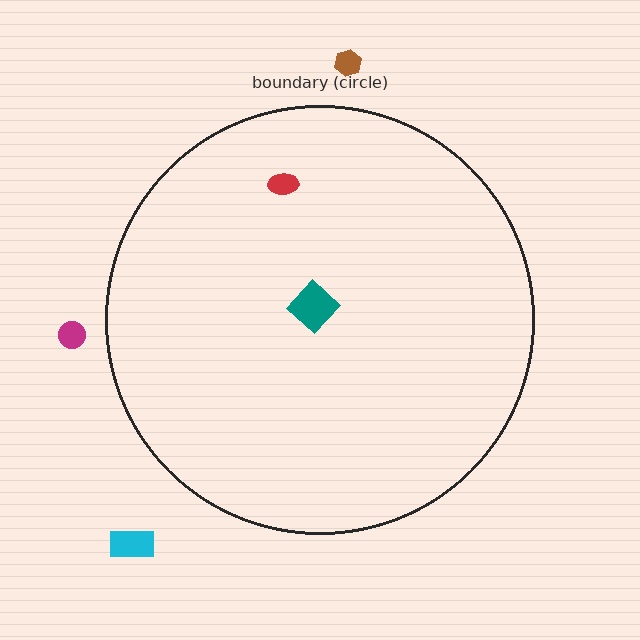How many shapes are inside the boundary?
2 inside, 3 outside.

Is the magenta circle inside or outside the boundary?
Outside.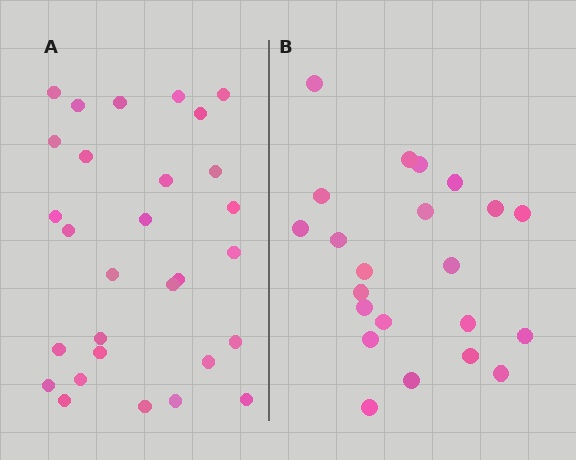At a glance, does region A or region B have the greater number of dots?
Region A (the left region) has more dots.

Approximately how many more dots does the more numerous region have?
Region A has roughly 8 or so more dots than region B.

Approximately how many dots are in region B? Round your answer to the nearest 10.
About 20 dots. (The exact count is 22, which rounds to 20.)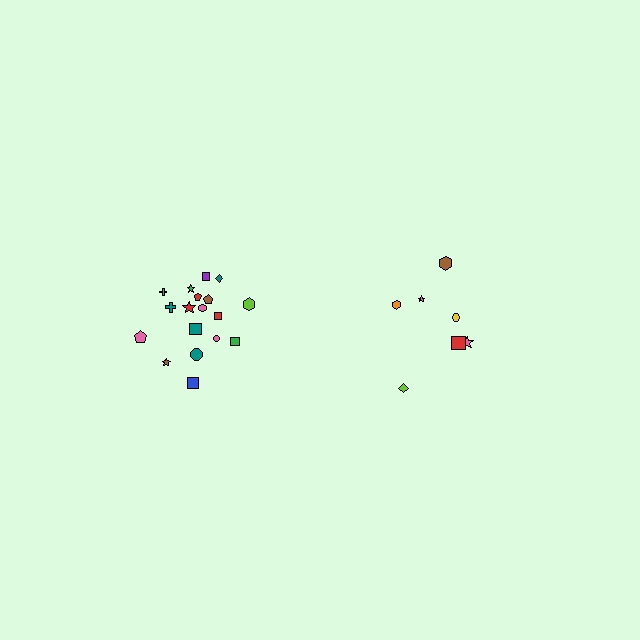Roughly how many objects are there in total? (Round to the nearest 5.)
Roughly 25 objects in total.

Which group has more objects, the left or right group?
The left group.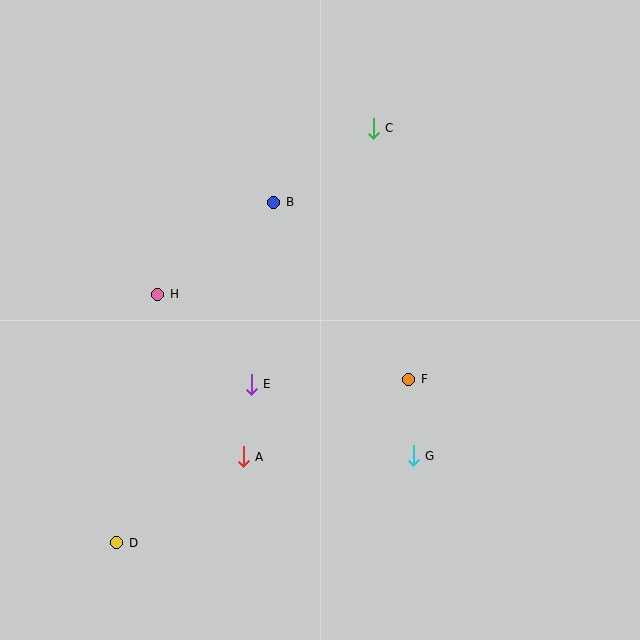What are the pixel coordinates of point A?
Point A is at (243, 457).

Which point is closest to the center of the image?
Point E at (251, 384) is closest to the center.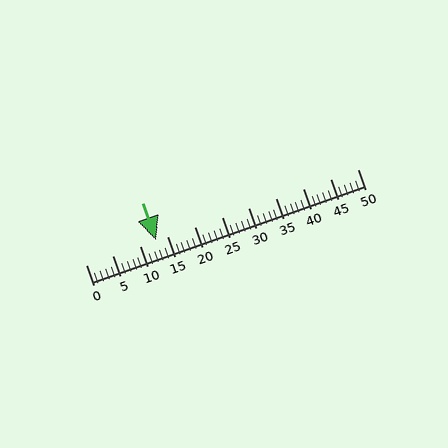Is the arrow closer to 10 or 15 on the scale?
The arrow is closer to 15.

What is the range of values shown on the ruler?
The ruler shows values from 0 to 50.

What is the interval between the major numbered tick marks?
The major tick marks are spaced 5 units apart.